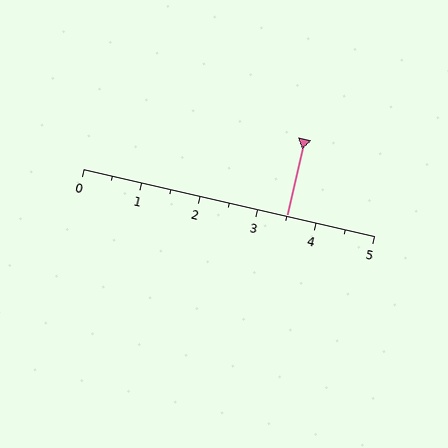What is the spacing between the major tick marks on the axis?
The major ticks are spaced 1 apart.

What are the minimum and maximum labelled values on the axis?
The axis runs from 0 to 5.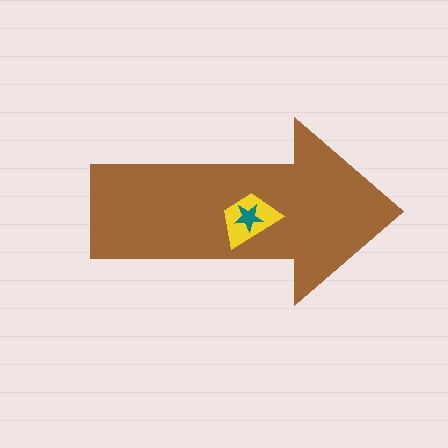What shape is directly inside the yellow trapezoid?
The teal star.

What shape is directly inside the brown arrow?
The yellow trapezoid.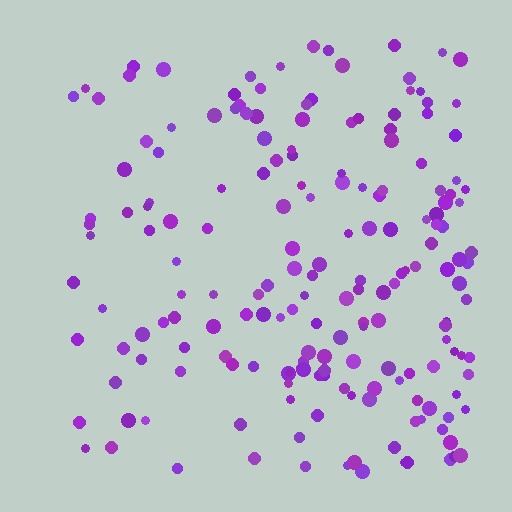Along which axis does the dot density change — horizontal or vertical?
Horizontal.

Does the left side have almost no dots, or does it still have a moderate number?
Still a moderate number, just noticeably fewer than the right.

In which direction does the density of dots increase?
From left to right, with the right side densest.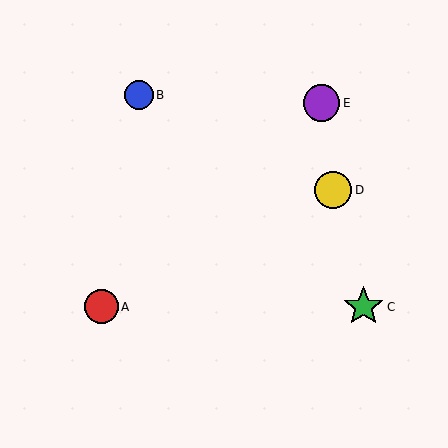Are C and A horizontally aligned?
Yes, both are at y≈307.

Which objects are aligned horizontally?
Objects A, C are aligned horizontally.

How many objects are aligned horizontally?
2 objects (A, C) are aligned horizontally.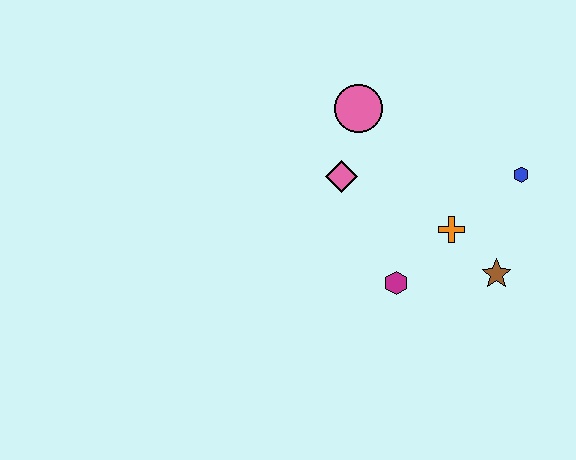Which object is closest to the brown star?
The orange cross is closest to the brown star.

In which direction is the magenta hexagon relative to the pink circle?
The magenta hexagon is below the pink circle.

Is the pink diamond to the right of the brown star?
No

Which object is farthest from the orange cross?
The pink circle is farthest from the orange cross.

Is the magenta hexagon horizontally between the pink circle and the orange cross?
Yes